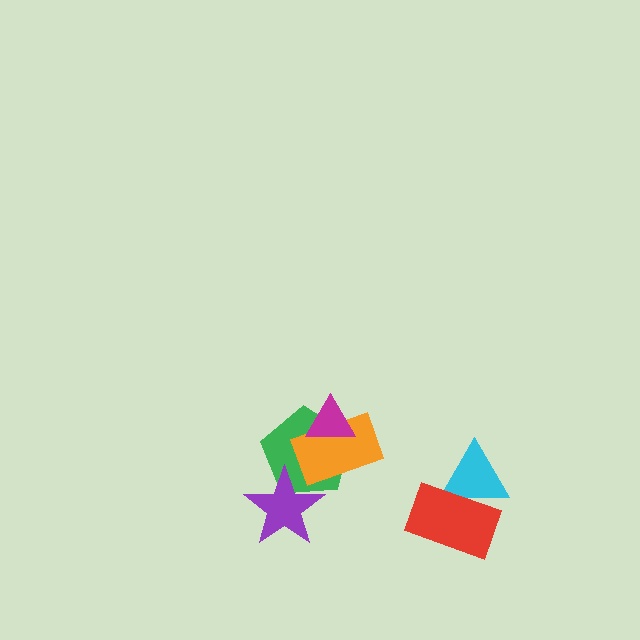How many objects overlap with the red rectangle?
1 object overlaps with the red rectangle.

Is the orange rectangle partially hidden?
Yes, it is partially covered by another shape.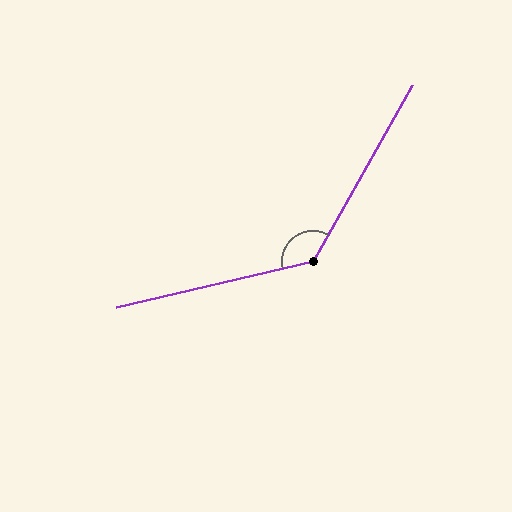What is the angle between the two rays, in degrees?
Approximately 133 degrees.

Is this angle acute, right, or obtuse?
It is obtuse.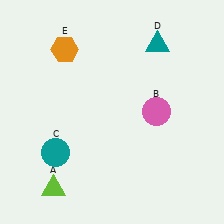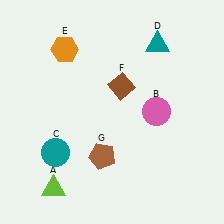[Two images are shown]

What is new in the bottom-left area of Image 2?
A brown pentagon (G) was added in the bottom-left area of Image 2.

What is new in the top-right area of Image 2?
A brown diamond (F) was added in the top-right area of Image 2.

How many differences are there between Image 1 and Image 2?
There are 2 differences between the two images.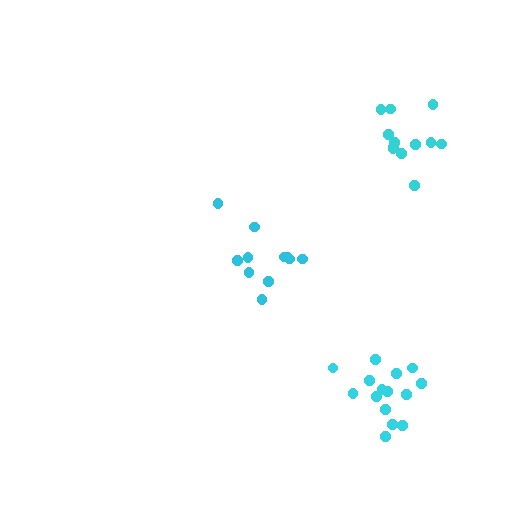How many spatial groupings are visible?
There are 3 spatial groupings.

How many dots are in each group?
Group 1: 12 dots, Group 2: 11 dots, Group 3: 15 dots (38 total).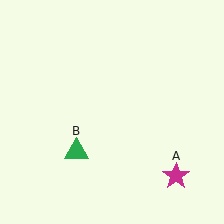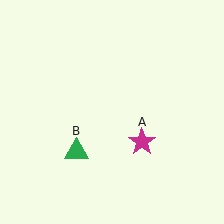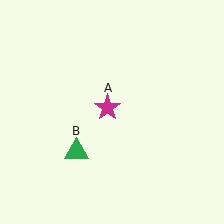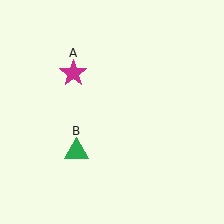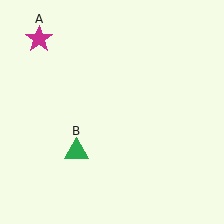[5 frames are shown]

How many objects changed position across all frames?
1 object changed position: magenta star (object A).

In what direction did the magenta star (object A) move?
The magenta star (object A) moved up and to the left.